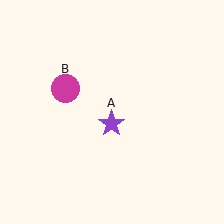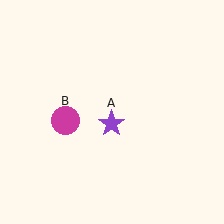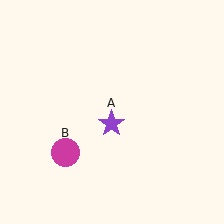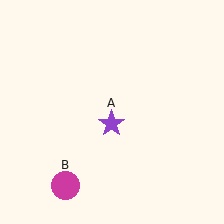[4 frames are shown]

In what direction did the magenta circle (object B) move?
The magenta circle (object B) moved down.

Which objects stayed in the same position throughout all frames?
Purple star (object A) remained stationary.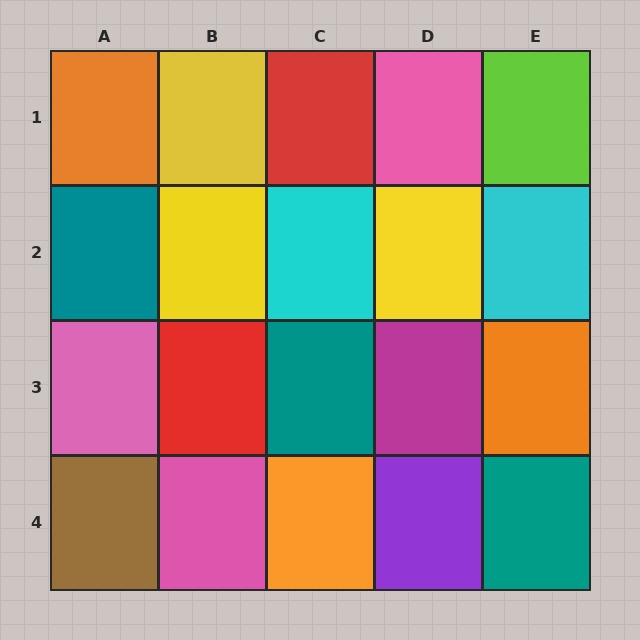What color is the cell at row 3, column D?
Magenta.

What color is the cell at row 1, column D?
Pink.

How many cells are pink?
3 cells are pink.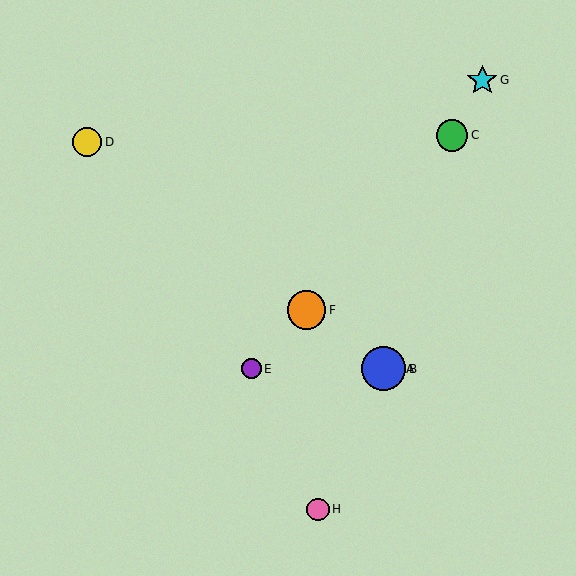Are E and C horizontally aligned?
No, E is at y≈369 and C is at y≈135.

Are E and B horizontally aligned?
Yes, both are at y≈369.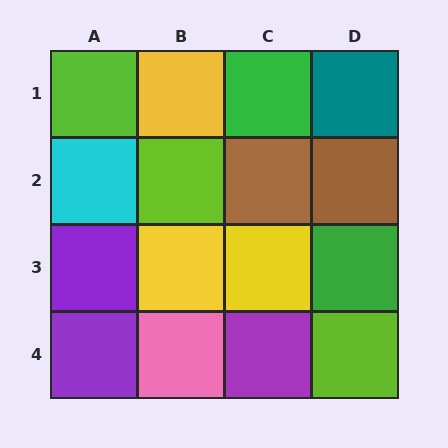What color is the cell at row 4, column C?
Purple.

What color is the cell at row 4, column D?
Lime.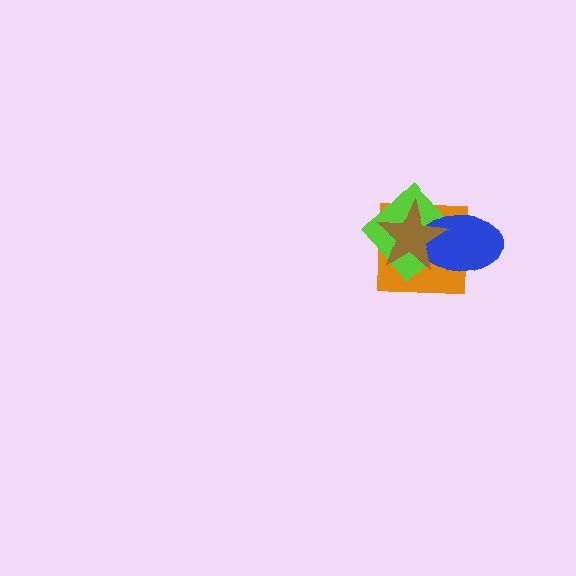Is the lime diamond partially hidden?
Yes, it is partially covered by another shape.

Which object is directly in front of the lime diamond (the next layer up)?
The blue ellipse is directly in front of the lime diamond.